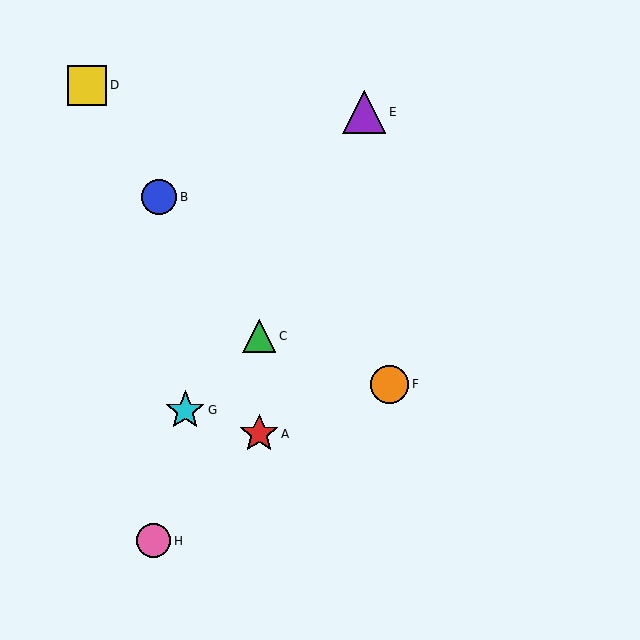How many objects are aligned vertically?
2 objects (A, C) are aligned vertically.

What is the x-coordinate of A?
Object A is at x≈259.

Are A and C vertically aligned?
Yes, both are at x≈259.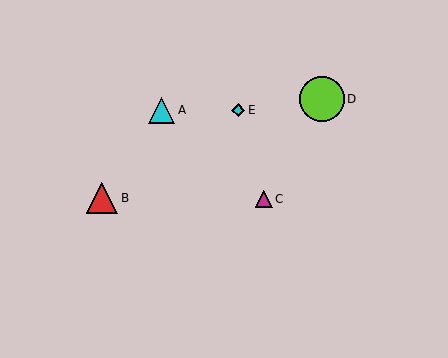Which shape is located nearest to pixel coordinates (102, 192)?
The red triangle (labeled B) at (102, 198) is nearest to that location.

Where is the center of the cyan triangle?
The center of the cyan triangle is at (162, 110).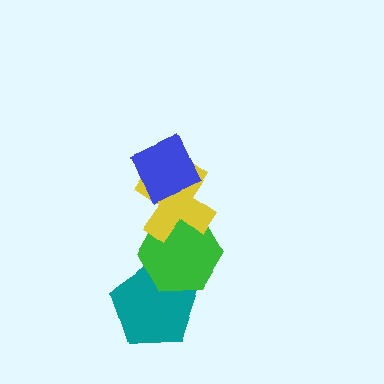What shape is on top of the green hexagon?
The yellow cross is on top of the green hexagon.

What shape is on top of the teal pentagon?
The green hexagon is on top of the teal pentagon.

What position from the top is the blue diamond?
The blue diamond is 1st from the top.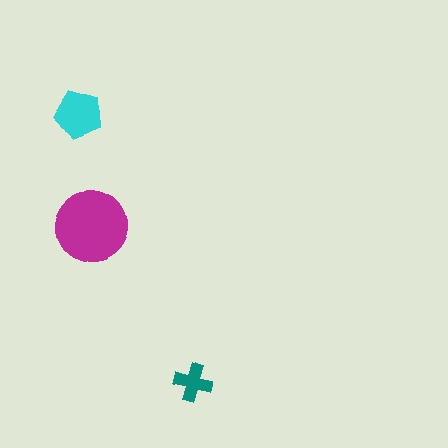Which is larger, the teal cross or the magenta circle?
The magenta circle.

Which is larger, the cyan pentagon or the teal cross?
The cyan pentagon.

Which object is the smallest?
The teal cross.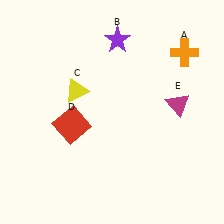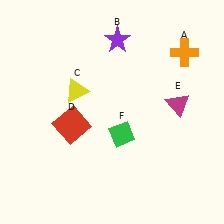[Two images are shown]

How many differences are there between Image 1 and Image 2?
There is 1 difference between the two images.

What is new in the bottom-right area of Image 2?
A green diamond (F) was added in the bottom-right area of Image 2.